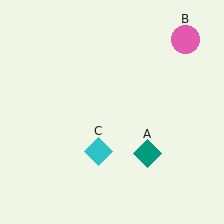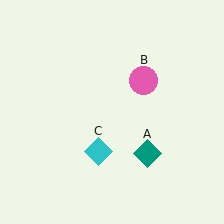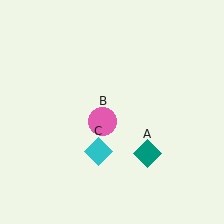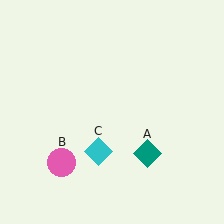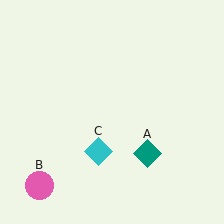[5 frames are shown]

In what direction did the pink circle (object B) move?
The pink circle (object B) moved down and to the left.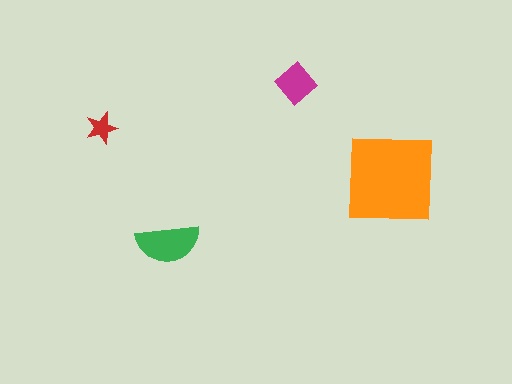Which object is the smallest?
The red star.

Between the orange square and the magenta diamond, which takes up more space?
The orange square.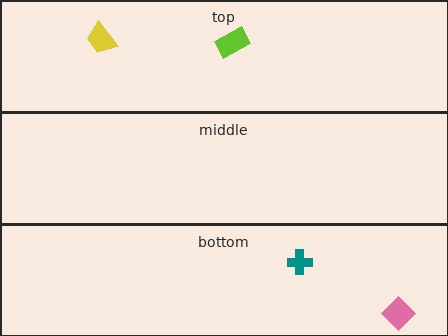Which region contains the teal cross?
The bottom region.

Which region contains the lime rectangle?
The top region.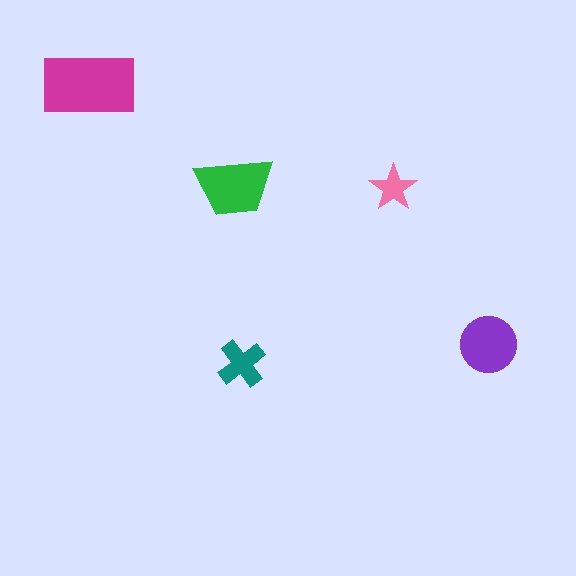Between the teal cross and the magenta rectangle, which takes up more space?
The magenta rectangle.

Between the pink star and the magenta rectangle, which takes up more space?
The magenta rectangle.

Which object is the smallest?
The pink star.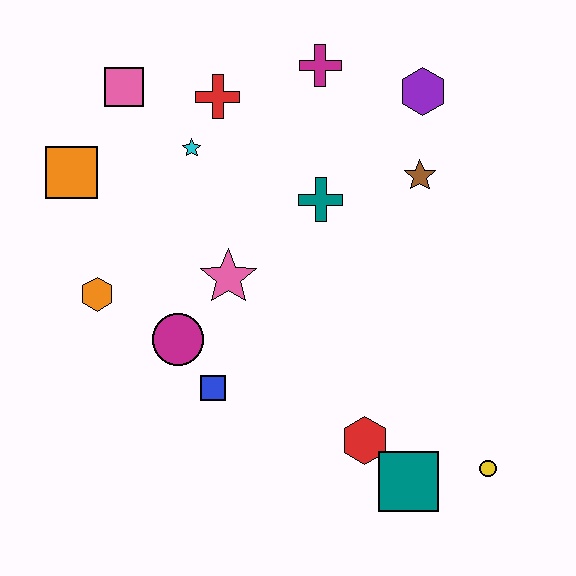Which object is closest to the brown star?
The purple hexagon is closest to the brown star.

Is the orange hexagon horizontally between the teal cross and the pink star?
No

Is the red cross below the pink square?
Yes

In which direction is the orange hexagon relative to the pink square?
The orange hexagon is below the pink square.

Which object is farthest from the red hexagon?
The pink square is farthest from the red hexagon.